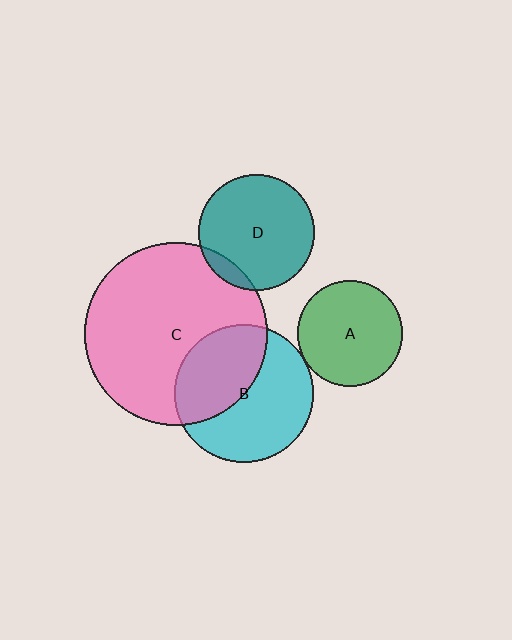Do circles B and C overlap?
Yes.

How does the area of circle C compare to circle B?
Approximately 1.7 times.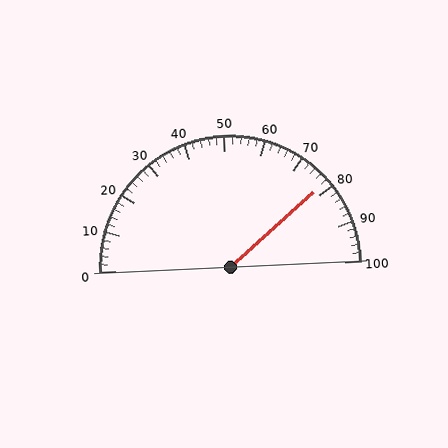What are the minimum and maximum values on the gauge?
The gauge ranges from 0 to 100.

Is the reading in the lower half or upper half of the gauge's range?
The reading is in the upper half of the range (0 to 100).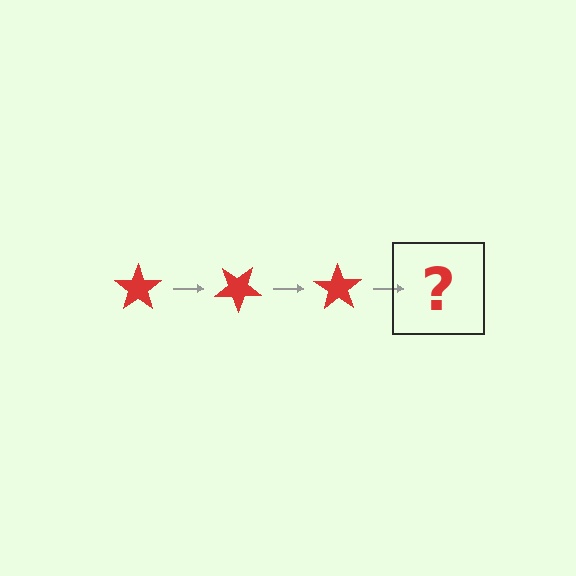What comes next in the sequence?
The next element should be a red star rotated 105 degrees.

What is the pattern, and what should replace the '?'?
The pattern is that the star rotates 35 degrees each step. The '?' should be a red star rotated 105 degrees.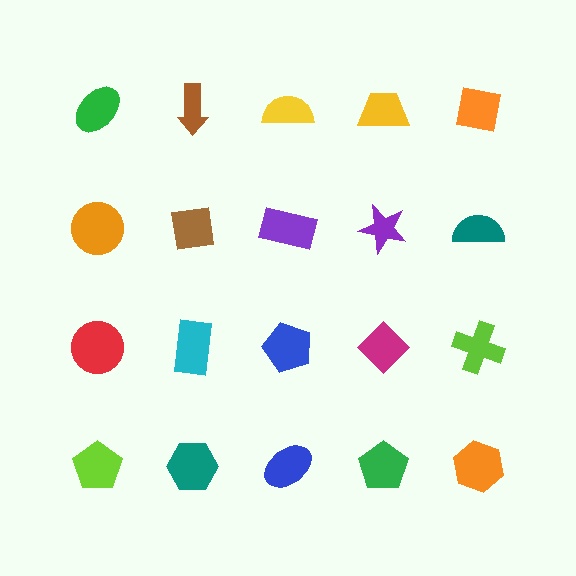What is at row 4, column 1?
A lime pentagon.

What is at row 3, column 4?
A magenta diamond.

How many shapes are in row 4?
5 shapes.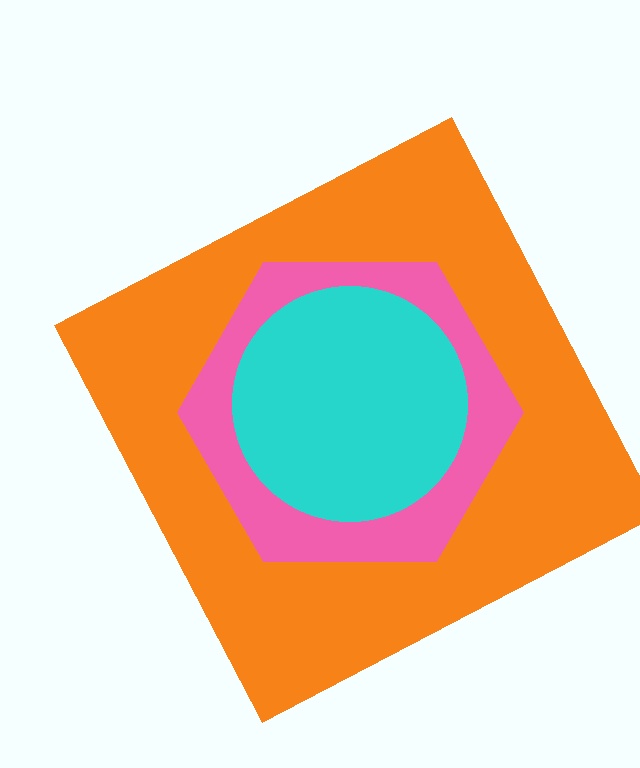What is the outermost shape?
The orange square.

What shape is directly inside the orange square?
The pink hexagon.